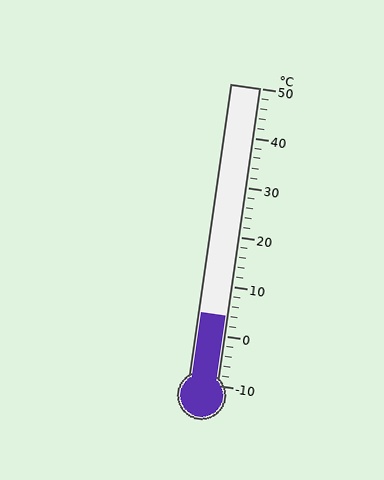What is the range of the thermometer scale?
The thermometer scale ranges from -10°C to 50°C.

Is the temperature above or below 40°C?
The temperature is below 40°C.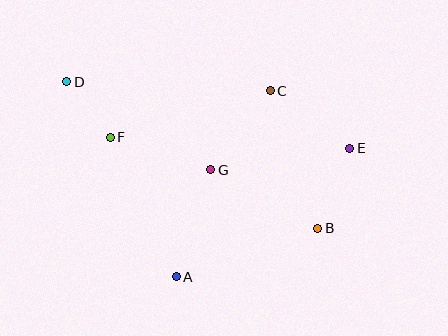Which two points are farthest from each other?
Points B and D are farthest from each other.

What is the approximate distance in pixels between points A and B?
The distance between A and B is approximately 150 pixels.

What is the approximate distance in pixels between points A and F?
The distance between A and F is approximately 154 pixels.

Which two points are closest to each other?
Points D and F are closest to each other.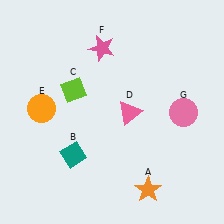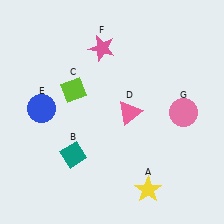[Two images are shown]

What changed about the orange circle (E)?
In Image 1, E is orange. In Image 2, it changed to blue.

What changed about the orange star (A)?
In Image 1, A is orange. In Image 2, it changed to yellow.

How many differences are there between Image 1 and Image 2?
There are 2 differences between the two images.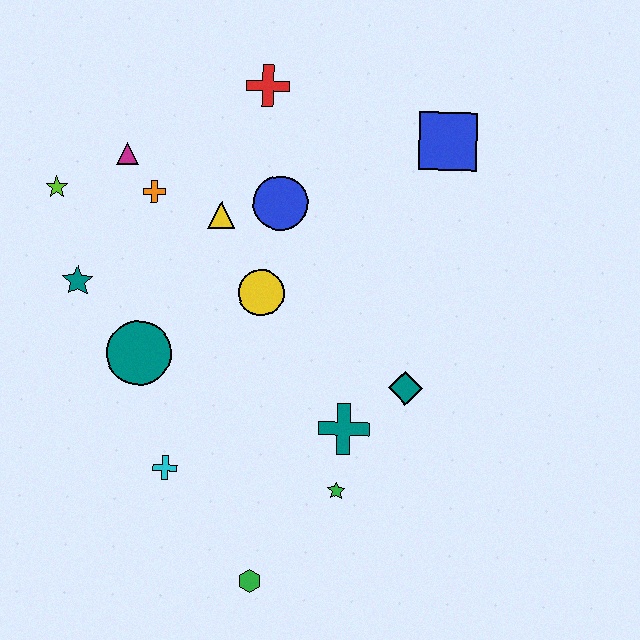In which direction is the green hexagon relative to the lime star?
The green hexagon is below the lime star.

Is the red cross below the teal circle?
No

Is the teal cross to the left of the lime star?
No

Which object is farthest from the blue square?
The green hexagon is farthest from the blue square.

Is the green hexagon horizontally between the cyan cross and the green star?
Yes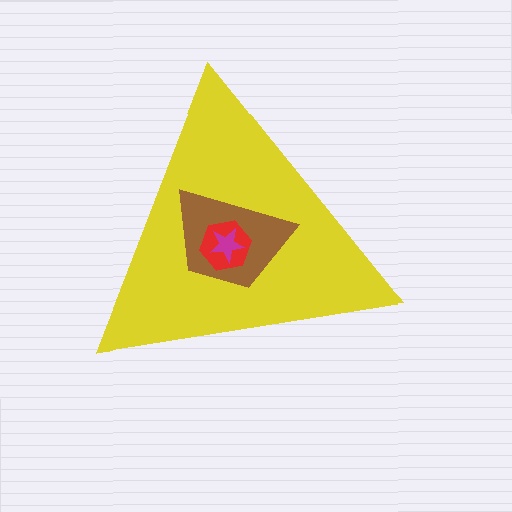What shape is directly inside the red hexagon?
The magenta star.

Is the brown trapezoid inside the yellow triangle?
Yes.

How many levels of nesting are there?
4.